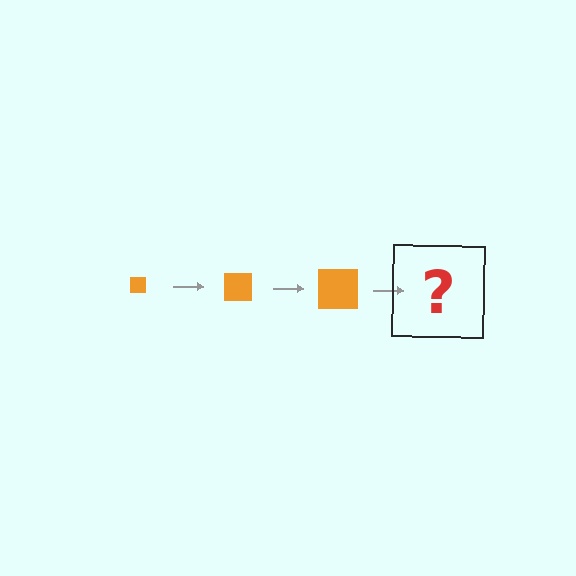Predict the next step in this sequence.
The next step is an orange square, larger than the previous one.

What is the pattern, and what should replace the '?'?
The pattern is that the square gets progressively larger each step. The '?' should be an orange square, larger than the previous one.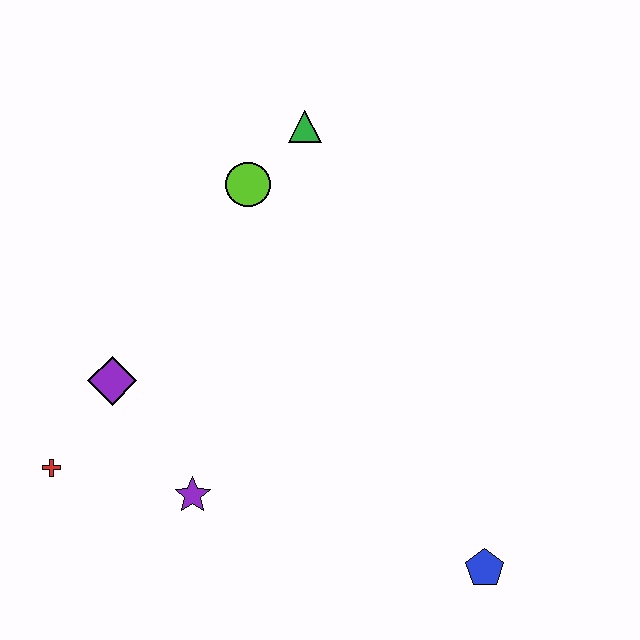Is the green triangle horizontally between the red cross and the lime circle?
No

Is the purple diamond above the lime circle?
No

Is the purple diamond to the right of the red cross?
Yes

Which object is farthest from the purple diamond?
The blue pentagon is farthest from the purple diamond.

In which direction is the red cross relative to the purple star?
The red cross is to the left of the purple star.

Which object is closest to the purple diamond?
The red cross is closest to the purple diamond.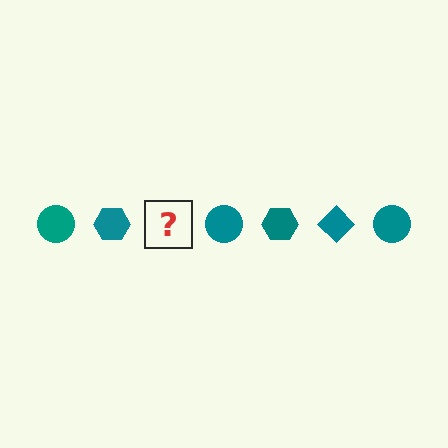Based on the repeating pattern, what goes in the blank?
The blank should be a teal diamond.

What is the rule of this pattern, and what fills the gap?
The rule is that the pattern cycles through circle, hexagon, diamond shapes in teal. The gap should be filled with a teal diamond.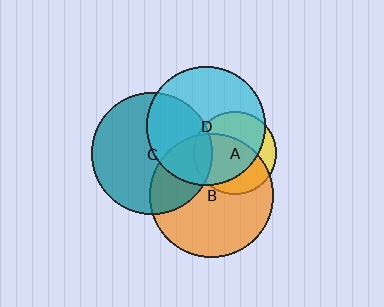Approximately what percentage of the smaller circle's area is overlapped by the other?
Approximately 35%.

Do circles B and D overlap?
Yes.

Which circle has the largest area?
Circle B (orange).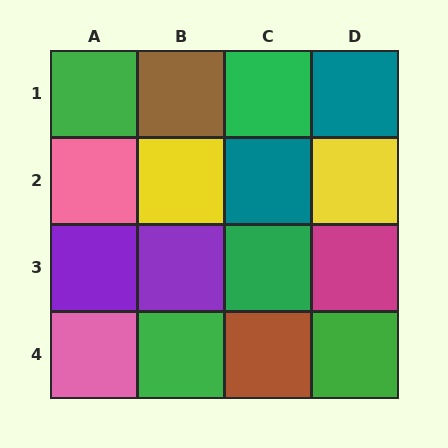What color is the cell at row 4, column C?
Brown.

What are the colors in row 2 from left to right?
Pink, yellow, teal, yellow.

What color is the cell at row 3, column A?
Purple.